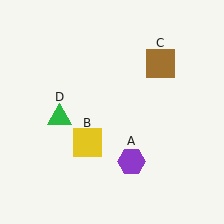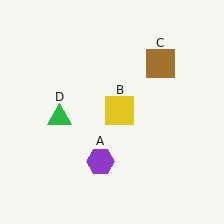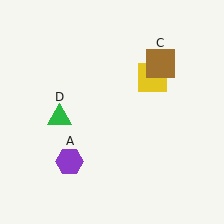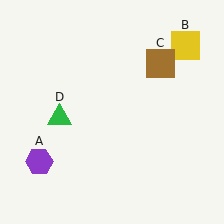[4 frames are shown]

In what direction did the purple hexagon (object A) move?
The purple hexagon (object A) moved left.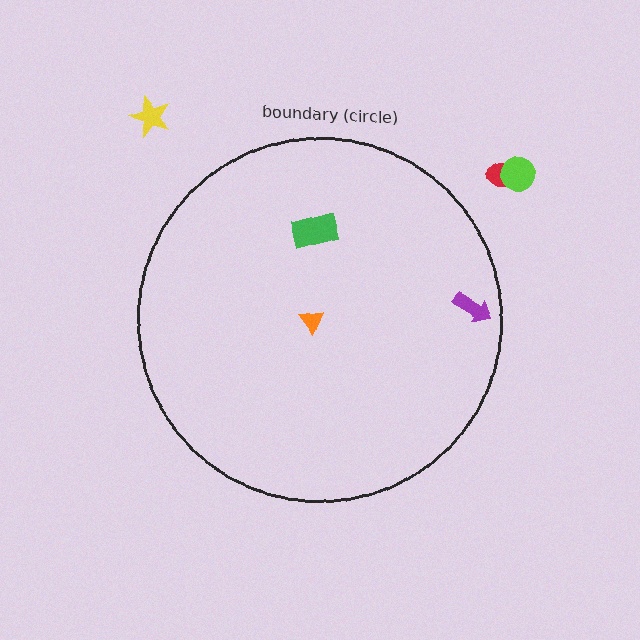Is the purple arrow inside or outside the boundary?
Inside.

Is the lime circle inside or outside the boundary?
Outside.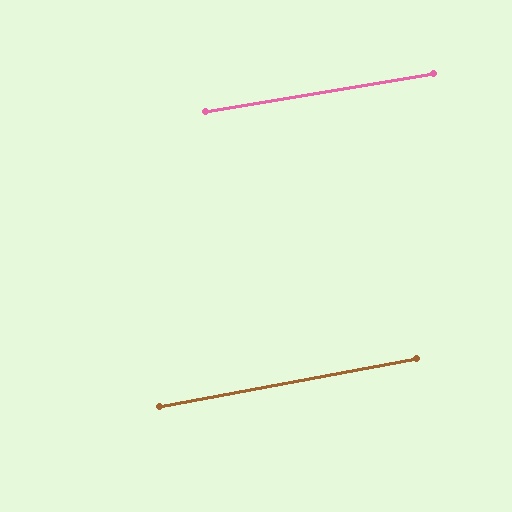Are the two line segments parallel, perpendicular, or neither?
Parallel — their directions differ by only 1.2°.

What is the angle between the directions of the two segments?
Approximately 1 degree.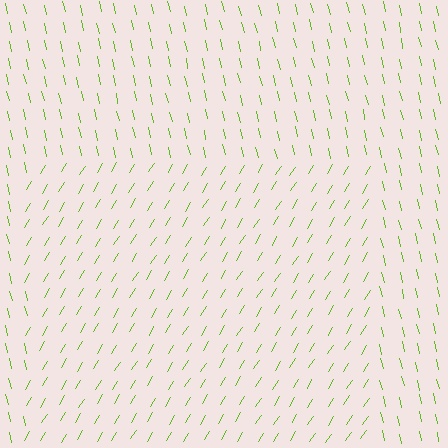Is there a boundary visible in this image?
Yes, there is a texture boundary formed by a change in line orientation.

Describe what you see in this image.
The image is filled with small lime line segments. A rectangle region in the image has lines oriented differently from the surrounding lines, creating a visible texture boundary.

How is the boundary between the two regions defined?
The boundary is defined purely by a change in line orientation (approximately 45 degrees difference). All lines are the same color and thickness.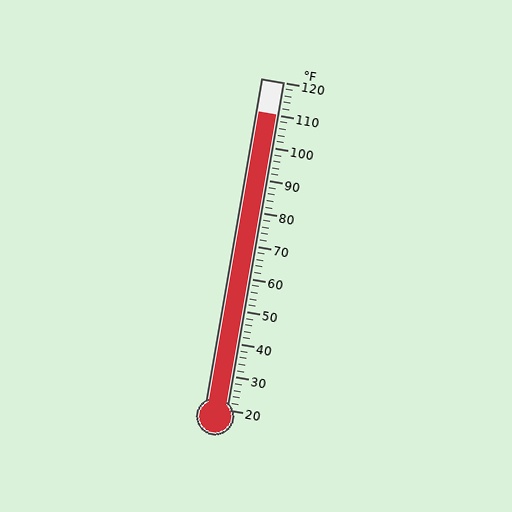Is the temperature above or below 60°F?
The temperature is above 60°F.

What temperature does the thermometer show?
The thermometer shows approximately 110°F.